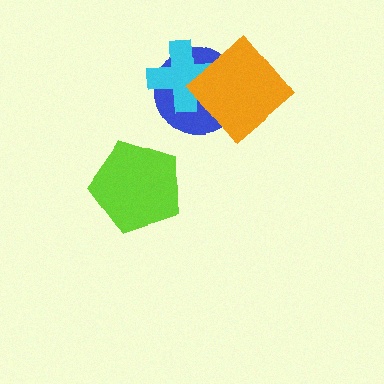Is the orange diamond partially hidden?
No, no other shape covers it.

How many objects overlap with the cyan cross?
2 objects overlap with the cyan cross.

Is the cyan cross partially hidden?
Yes, it is partially covered by another shape.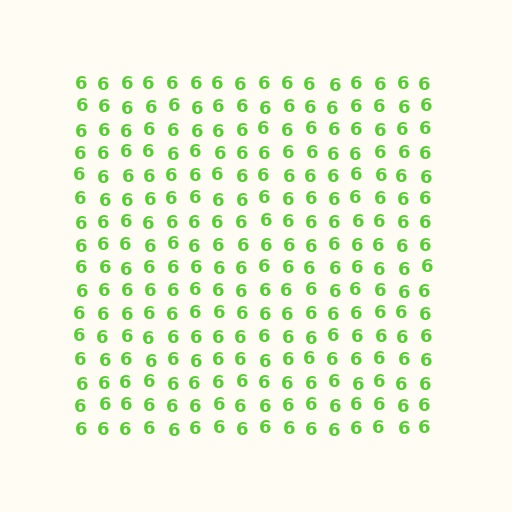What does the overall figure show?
The overall figure shows a square.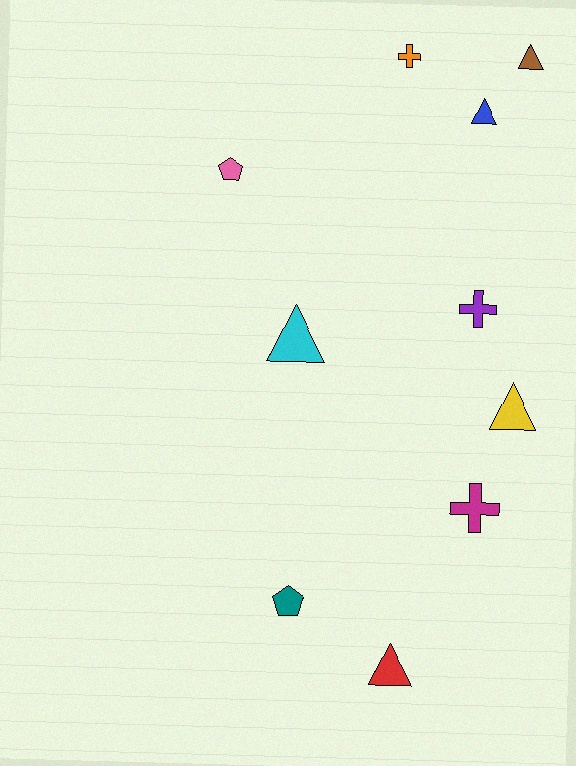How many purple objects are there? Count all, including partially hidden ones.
There is 1 purple object.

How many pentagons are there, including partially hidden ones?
There are 2 pentagons.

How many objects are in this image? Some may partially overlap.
There are 10 objects.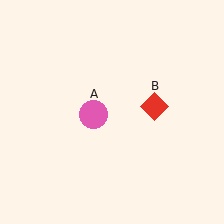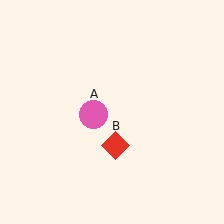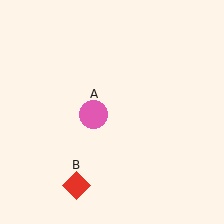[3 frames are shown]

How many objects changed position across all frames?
1 object changed position: red diamond (object B).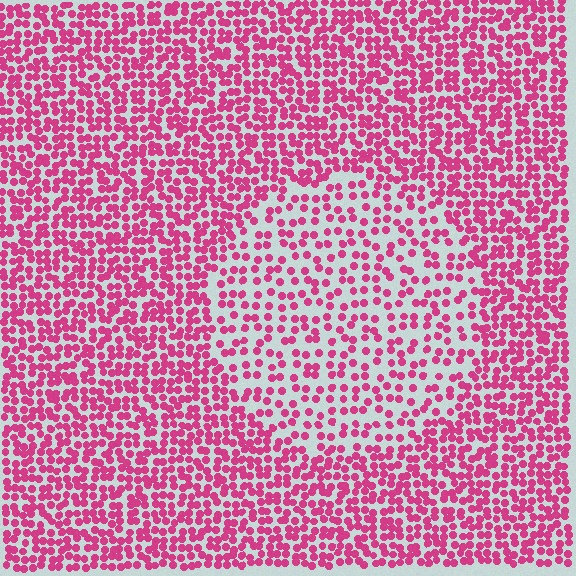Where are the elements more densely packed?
The elements are more densely packed outside the circle boundary.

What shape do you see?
I see a circle.